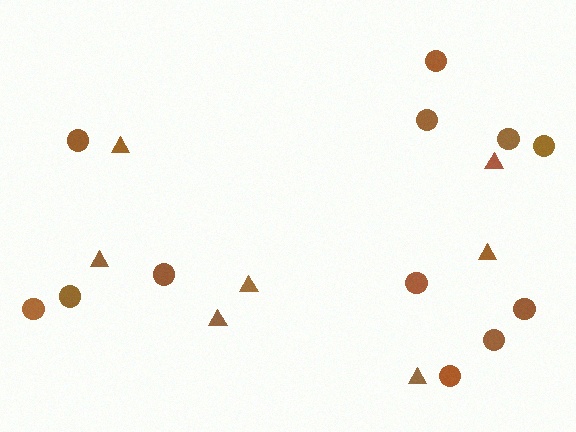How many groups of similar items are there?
There are 2 groups: one group of circles (12) and one group of triangles (7).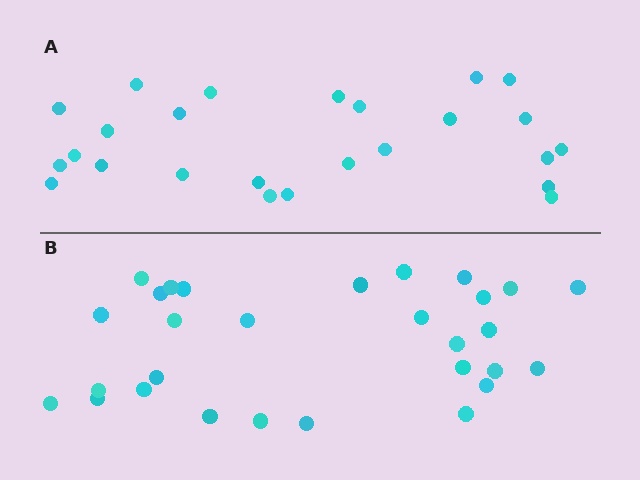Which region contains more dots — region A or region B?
Region B (the bottom region) has more dots.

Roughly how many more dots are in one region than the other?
Region B has about 4 more dots than region A.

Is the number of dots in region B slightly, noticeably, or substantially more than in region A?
Region B has only slightly more — the two regions are fairly close. The ratio is roughly 1.2 to 1.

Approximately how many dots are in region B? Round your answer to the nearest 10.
About 30 dots. (The exact count is 29, which rounds to 30.)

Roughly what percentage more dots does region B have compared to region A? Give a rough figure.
About 15% more.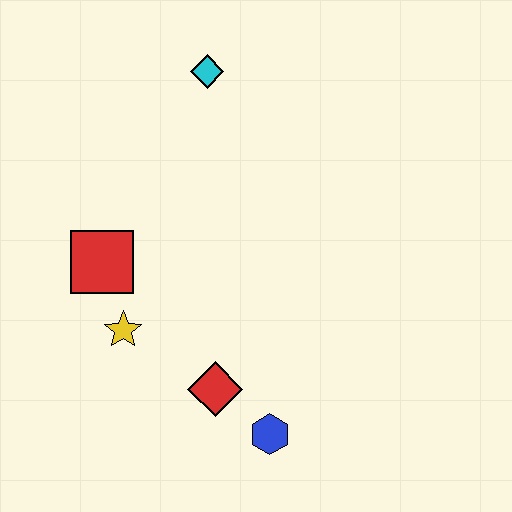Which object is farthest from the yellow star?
The cyan diamond is farthest from the yellow star.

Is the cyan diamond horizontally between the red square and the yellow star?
No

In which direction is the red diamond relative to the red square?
The red diamond is below the red square.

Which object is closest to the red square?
The yellow star is closest to the red square.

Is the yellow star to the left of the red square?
No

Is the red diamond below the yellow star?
Yes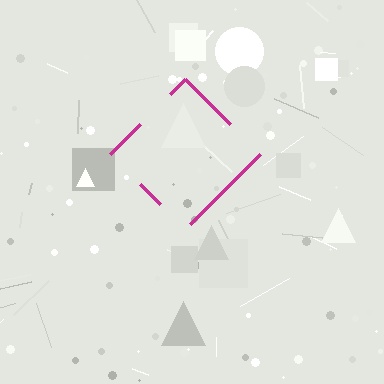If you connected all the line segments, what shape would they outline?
They would outline a diamond.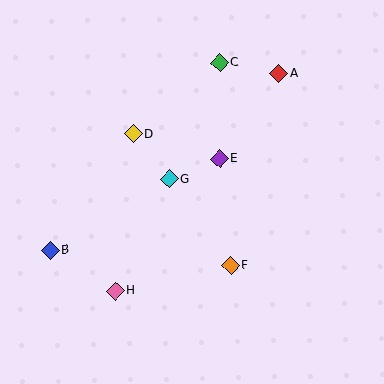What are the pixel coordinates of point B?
Point B is at (50, 250).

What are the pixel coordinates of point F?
Point F is at (231, 265).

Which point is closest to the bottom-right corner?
Point F is closest to the bottom-right corner.